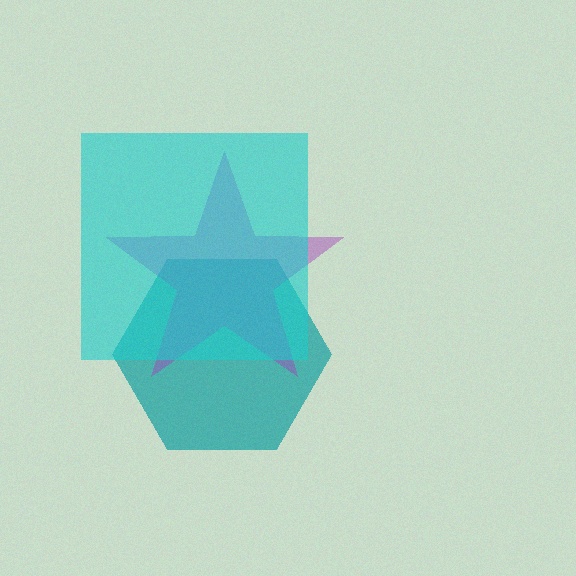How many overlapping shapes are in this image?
There are 3 overlapping shapes in the image.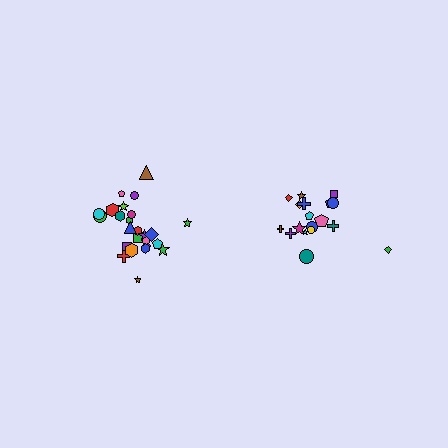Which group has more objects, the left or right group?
The left group.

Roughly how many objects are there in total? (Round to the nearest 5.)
Roughly 45 objects in total.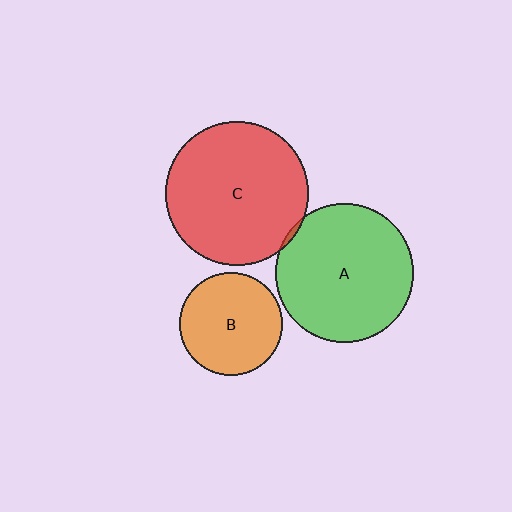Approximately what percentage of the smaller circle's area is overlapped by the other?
Approximately 5%.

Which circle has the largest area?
Circle C (red).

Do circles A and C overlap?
Yes.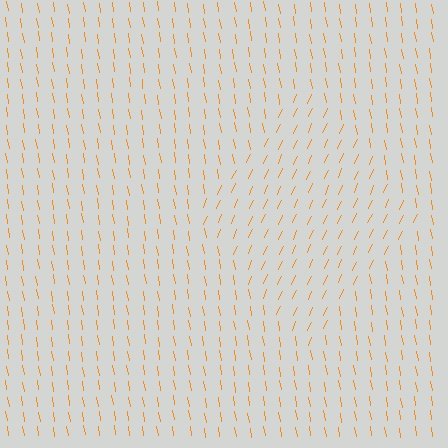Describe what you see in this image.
The image is filled with small orange line segments. A diamond region in the image has lines oriented differently from the surrounding lines, creating a visible texture boundary.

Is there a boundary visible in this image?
Yes, there is a texture boundary formed by a change in line orientation.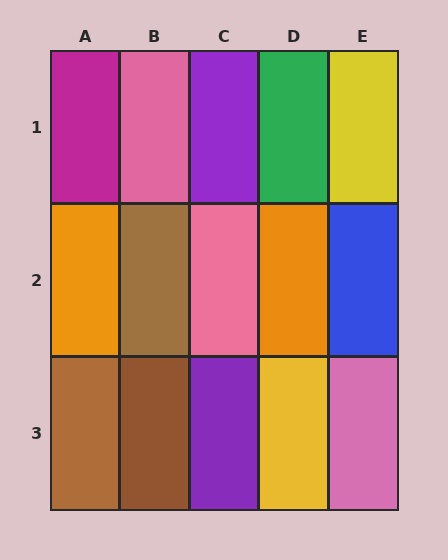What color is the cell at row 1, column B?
Pink.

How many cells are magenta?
1 cell is magenta.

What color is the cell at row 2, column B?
Brown.